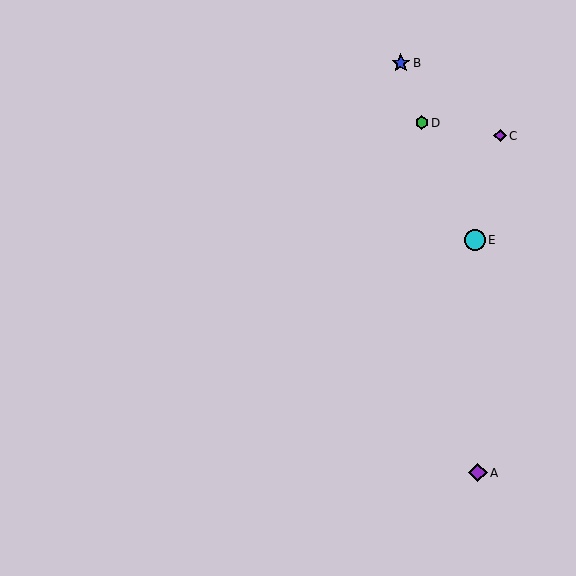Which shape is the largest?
The cyan circle (labeled E) is the largest.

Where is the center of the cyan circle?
The center of the cyan circle is at (475, 240).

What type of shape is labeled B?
Shape B is a blue star.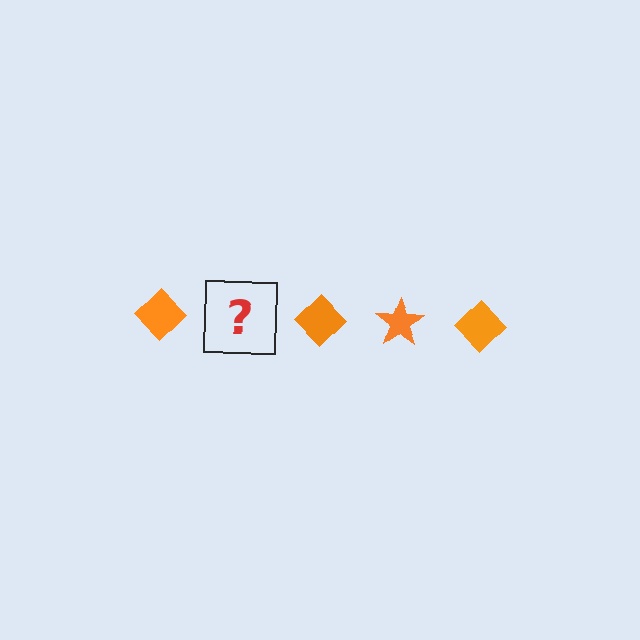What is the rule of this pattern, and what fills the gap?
The rule is that the pattern cycles through diamond, star shapes in orange. The gap should be filled with an orange star.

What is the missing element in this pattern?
The missing element is an orange star.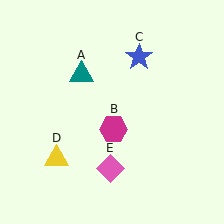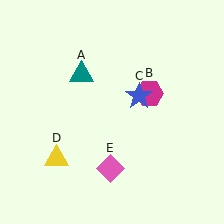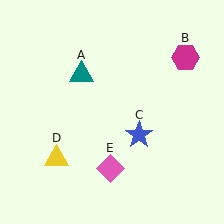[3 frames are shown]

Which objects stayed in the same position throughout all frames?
Teal triangle (object A) and yellow triangle (object D) and pink diamond (object E) remained stationary.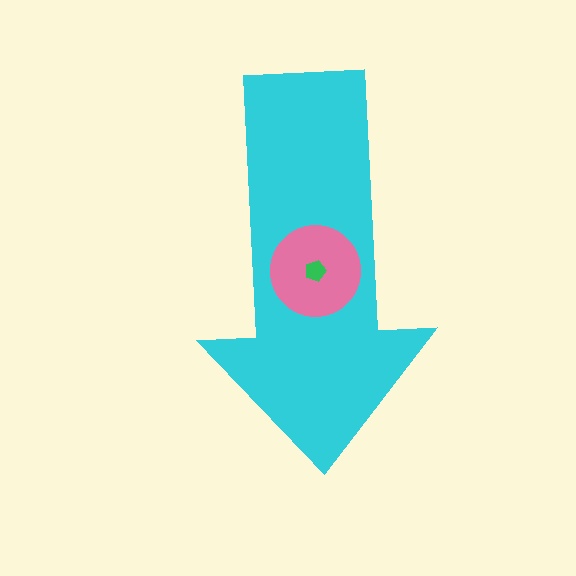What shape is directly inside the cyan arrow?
The pink circle.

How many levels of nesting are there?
3.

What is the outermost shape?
The cyan arrow.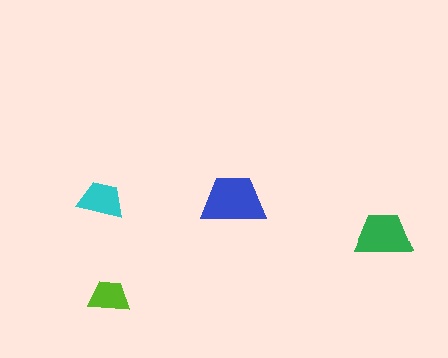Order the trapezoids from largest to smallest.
the blue one, the green one, the cyan one, the lime one.